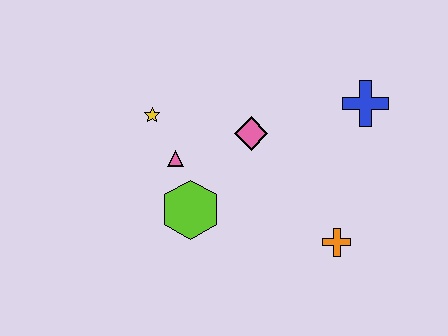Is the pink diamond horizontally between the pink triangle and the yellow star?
No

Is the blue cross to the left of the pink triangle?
No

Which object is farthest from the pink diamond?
The orange cross is farthest from the pink diamond.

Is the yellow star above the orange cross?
Yes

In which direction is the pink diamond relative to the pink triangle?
The pink diamond is to the right of the pink triangle.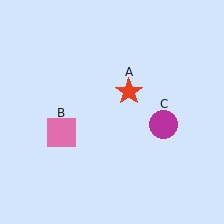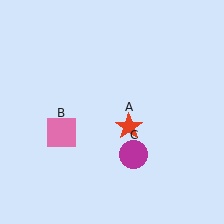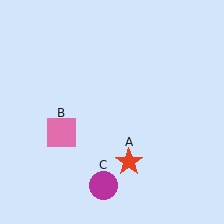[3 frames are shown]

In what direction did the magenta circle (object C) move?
The magenta circle (object C) moved down and to the left.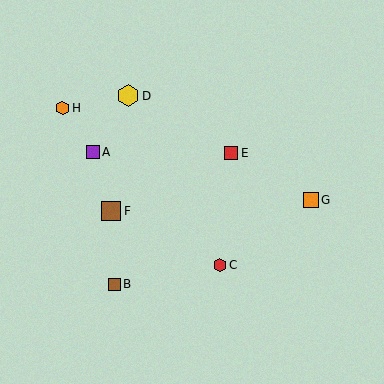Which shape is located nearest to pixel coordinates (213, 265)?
The red hexagon (labeled C) at (220, 265) is nearest to that location.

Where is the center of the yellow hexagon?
The center of the yellow hexagon is at (128, 96).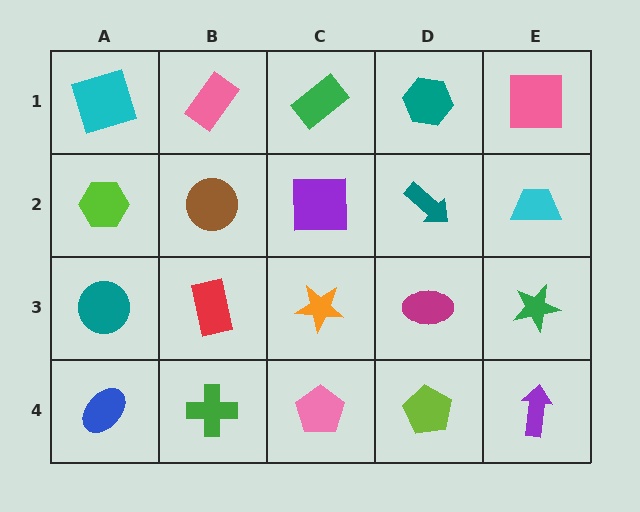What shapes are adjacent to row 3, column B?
A brown circle (row 2, column B), a green cross (row 4, column B), a teal circle (row 3, column A), an orange star (row 3, column C).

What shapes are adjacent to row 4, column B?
A red rectangle (row 3, column B), a blue ellipse (row 4, column A), a pink pentagon (row 4, column C).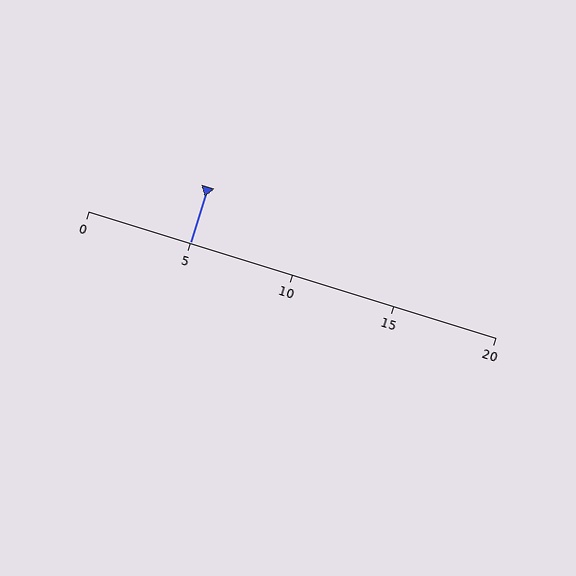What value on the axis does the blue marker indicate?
The marker indicates approximately 5.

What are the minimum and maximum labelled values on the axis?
The axis runs from 0 to 20.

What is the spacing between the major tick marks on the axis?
The major ticks are spaced 5 apart.